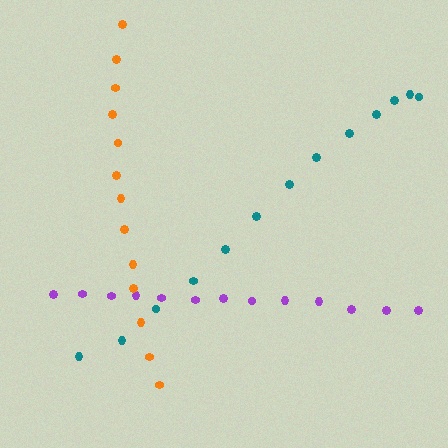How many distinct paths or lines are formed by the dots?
There are 3 distinct paths.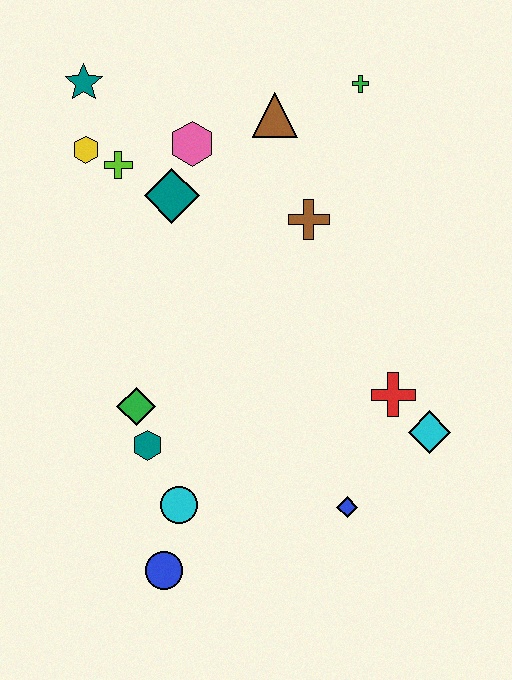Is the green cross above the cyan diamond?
Yes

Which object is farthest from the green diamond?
The green cross is farthest from the green diamond.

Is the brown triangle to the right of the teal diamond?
Yes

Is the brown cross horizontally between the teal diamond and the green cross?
Yes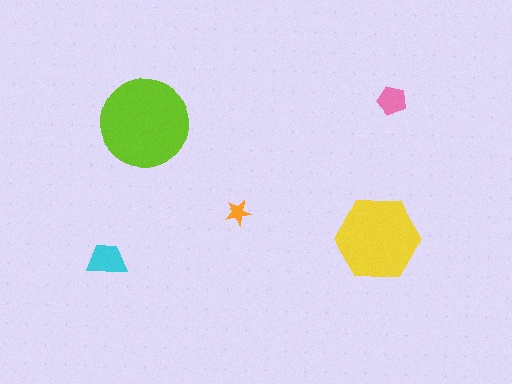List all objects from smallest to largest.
The orange star, the pink pentagon, the cyan trapezoid, the yellow hexagon, the lime circle.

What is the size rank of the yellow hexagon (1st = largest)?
2nd.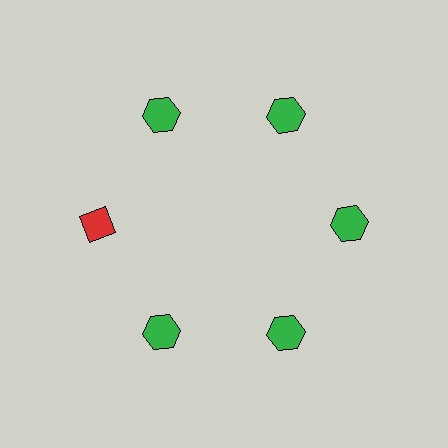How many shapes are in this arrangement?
There are 6 shapes arranged in a ring pattern.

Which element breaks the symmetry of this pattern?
The red diamond at roughly the 9 o'clock position breaks the symmetry. All other shapes are green hexagons.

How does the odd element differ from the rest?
It differs in both color (red instead of green) and shape (diamond instead of hexagon).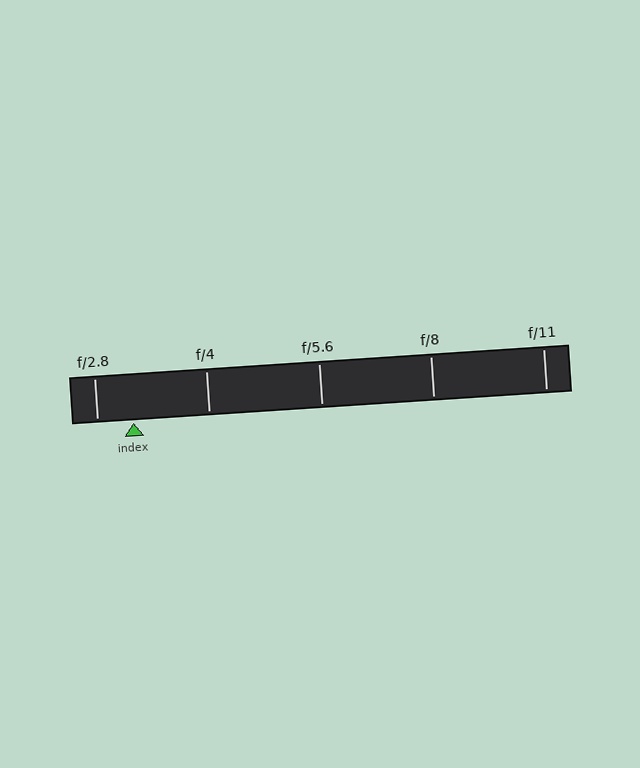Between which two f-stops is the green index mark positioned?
The index mark is between f/2.8 and f/4.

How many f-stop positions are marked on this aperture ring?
There are 5 f-stop positions marked.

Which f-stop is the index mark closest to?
The index mark is closest to f/2.8.